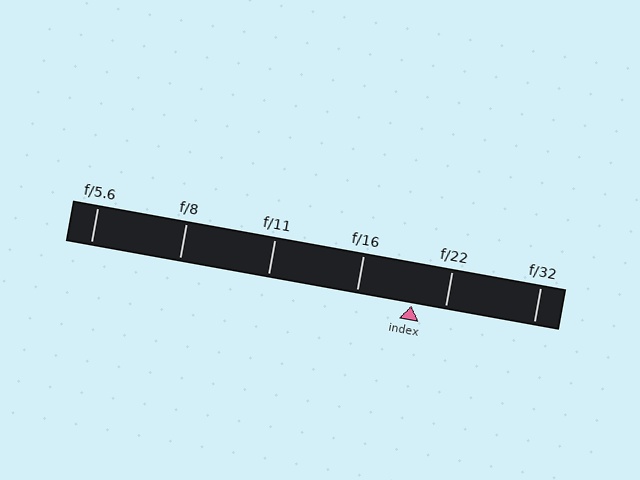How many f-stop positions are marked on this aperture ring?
There are 6 f-stop positions marked.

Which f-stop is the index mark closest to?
The index mark is closest to f/22.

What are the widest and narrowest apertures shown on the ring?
The widest aperture shown is f/5.6 and the narrowest is f/32.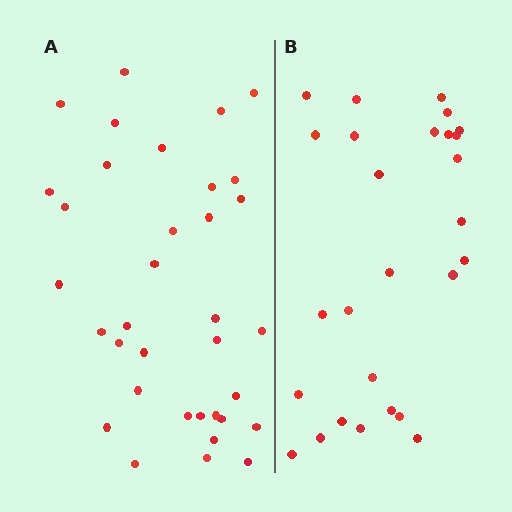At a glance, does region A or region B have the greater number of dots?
Region A (the left region) has more dots.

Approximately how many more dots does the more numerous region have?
Region A has roughly 8 or so more dots than region B.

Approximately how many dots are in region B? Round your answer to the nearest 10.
About 30 dots. (The exact count is 27, which rounds to 30.)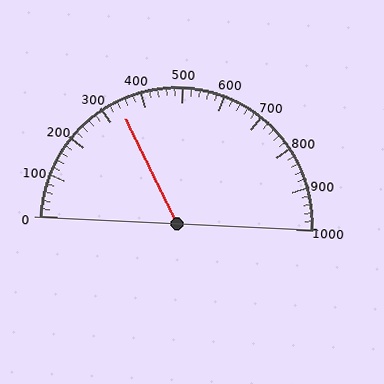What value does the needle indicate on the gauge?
The needle indicates approximately 340.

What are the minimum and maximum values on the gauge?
The gauge ranges from 0 to 1000.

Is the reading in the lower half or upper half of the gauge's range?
The reading is in the lower half of the range (0 to 1000).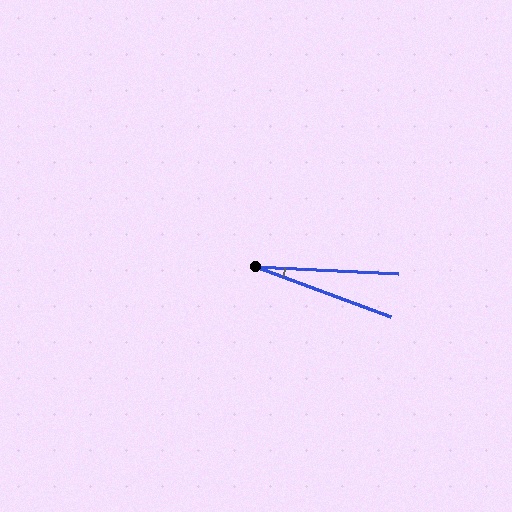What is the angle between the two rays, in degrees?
Approximately 18 degrees.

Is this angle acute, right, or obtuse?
It is acute.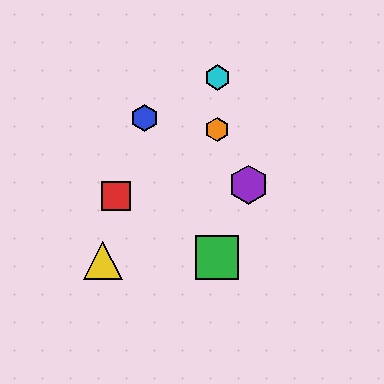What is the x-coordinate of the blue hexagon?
The blue hexagon is at x≈145.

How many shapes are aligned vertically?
3 shapes (the green square, the orange hexagon, the cyan hexagon) are aligned vertically.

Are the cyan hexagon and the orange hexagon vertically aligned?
Yes, both are at x≈217.